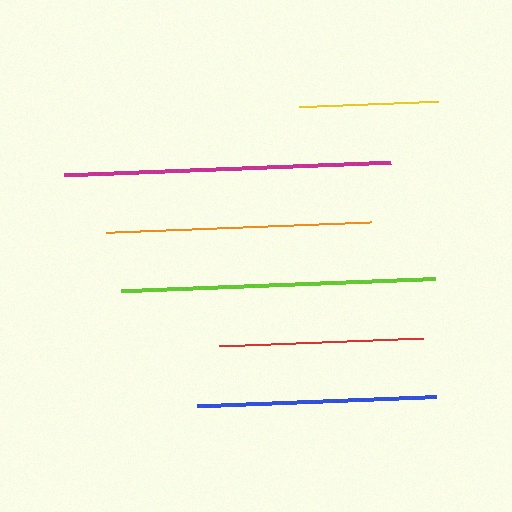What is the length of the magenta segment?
The magenta segment is approximately 327 pixels long.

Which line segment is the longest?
The magenta line is the longest at approximately 327 pixels.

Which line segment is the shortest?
The yellow line is the shortest at approximately 139 pixels.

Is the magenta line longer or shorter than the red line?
The magenta line is longer than the red line.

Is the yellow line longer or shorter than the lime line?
The lime line is longer than the yellow line.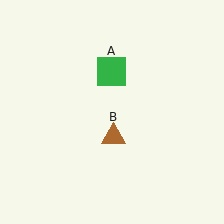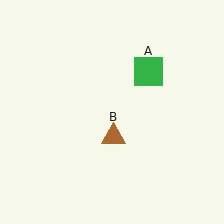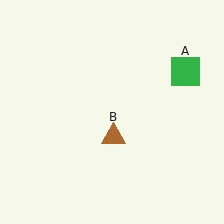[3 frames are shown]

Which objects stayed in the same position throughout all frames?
Brown triangle (object B) remained stationary.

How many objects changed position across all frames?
1 object changed position: green square (object A).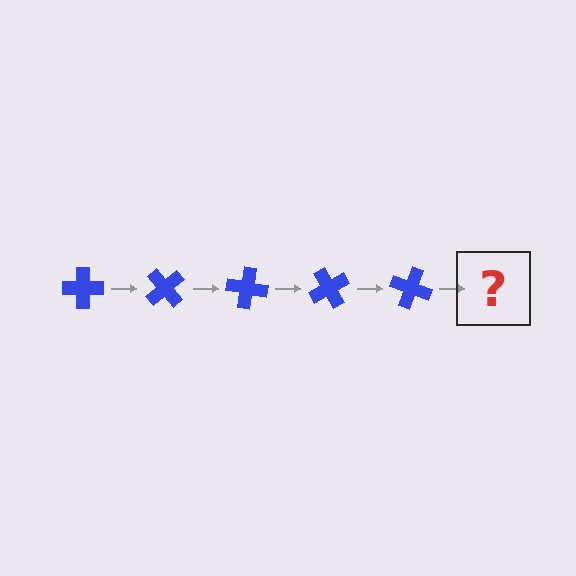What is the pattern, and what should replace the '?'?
The pattern is that the cross rotates 50 degrees each step. The '?' should be a blue cross rotated 250 degrees.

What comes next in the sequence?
The next element should be a blue cross rotated 250 degrees.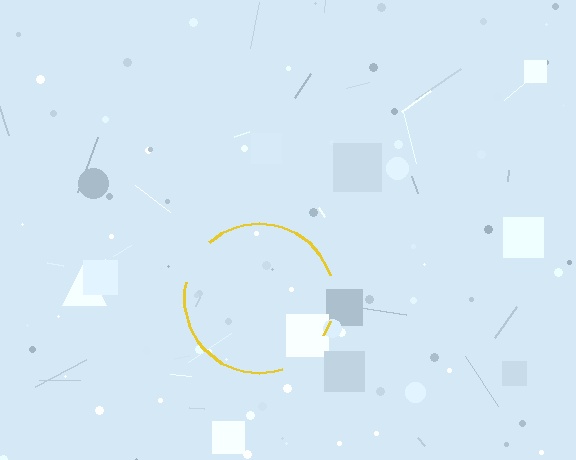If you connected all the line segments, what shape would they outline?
They would outline a circle.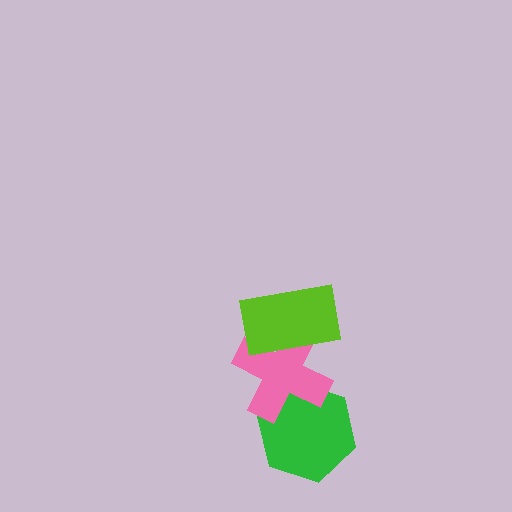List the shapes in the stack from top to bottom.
From top to bottom: the lime rectangle, the pink cross, the green hexagon.